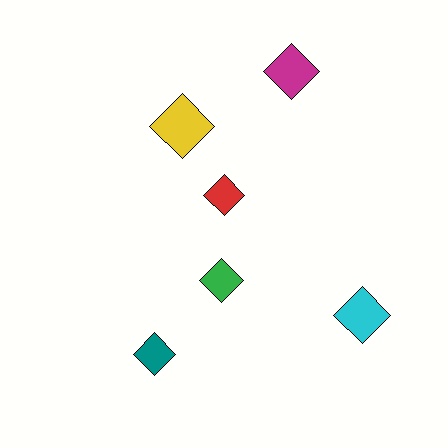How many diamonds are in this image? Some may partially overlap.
There are 6 diamonds.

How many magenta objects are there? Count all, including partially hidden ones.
There is 1 magenta object.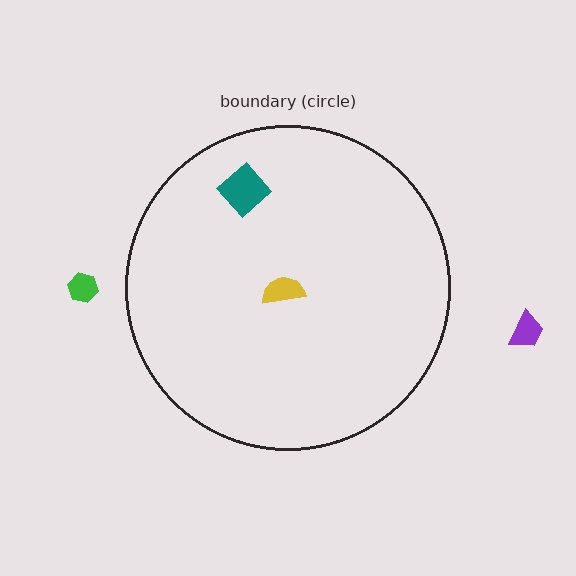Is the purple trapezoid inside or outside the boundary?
Outside.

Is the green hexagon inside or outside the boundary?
Outside.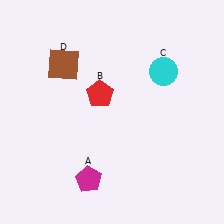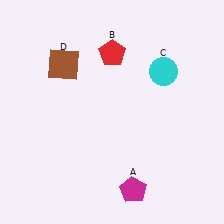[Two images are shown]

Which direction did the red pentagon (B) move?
The red pentagon (B) moved up.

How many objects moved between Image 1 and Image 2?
2 objects moved between the two images.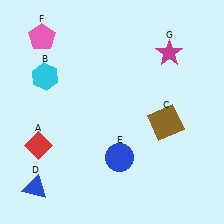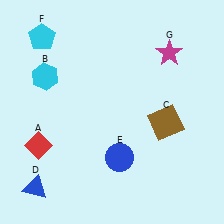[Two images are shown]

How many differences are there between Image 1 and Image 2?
There is 1 difference between the two images.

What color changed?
The pentagon (F) changed from pink in Image 1 to cyan in Image 2.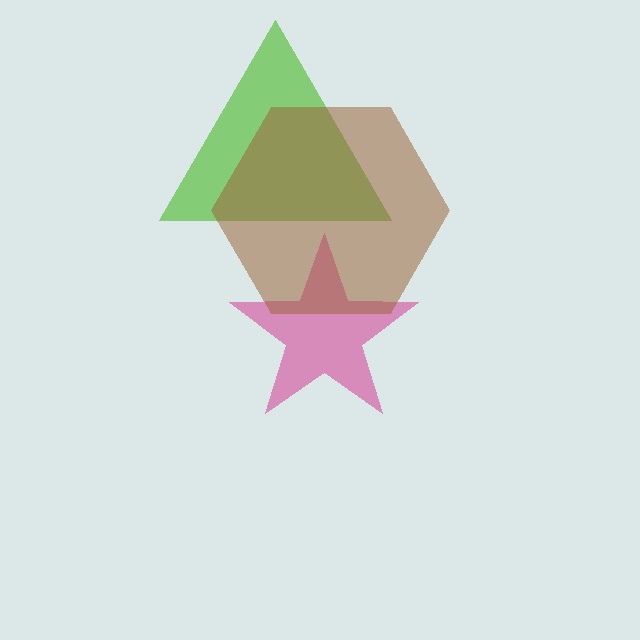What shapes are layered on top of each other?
The layered shapes are: a lime triangle, a magenta star, a brown hexagon.